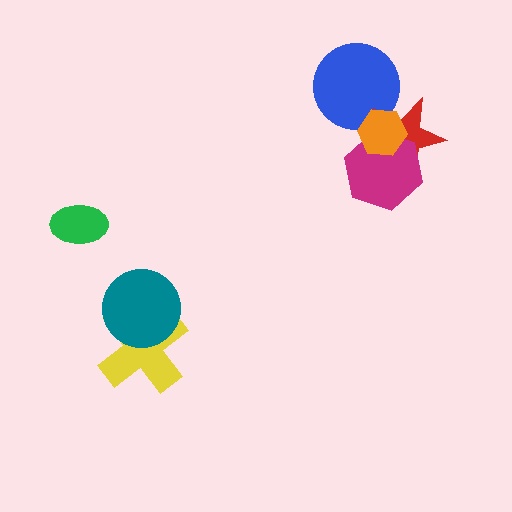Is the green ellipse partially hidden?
No, no other shape covers it.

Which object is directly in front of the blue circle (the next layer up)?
The red star is directly in front of the blue circle.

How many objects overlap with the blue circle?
2 objects overlap with the blue circle.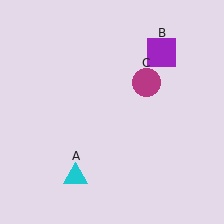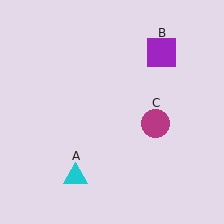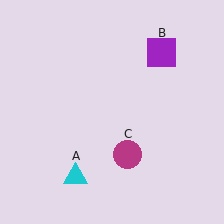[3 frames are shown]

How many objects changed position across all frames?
1 object changed position: magenta circle (object C).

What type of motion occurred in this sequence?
The magenta circle (object C) rotated clockwise around the center of the scene.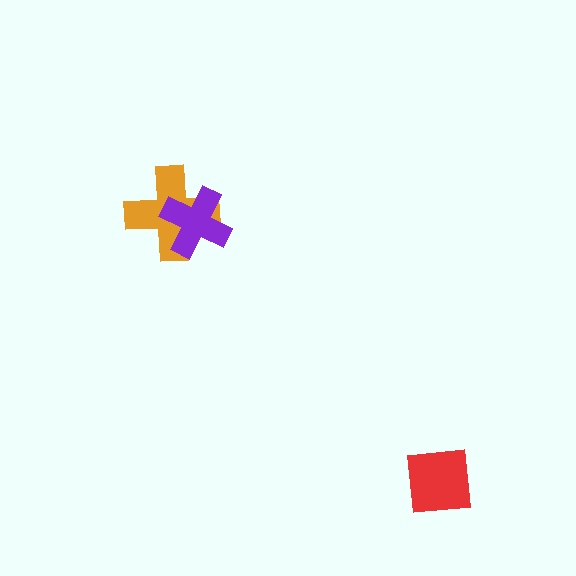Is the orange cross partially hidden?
Yes, it is partially covered by another shape.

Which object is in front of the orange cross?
The purple cross is in front of the orange cross.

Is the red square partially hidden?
No, no other shape covers it.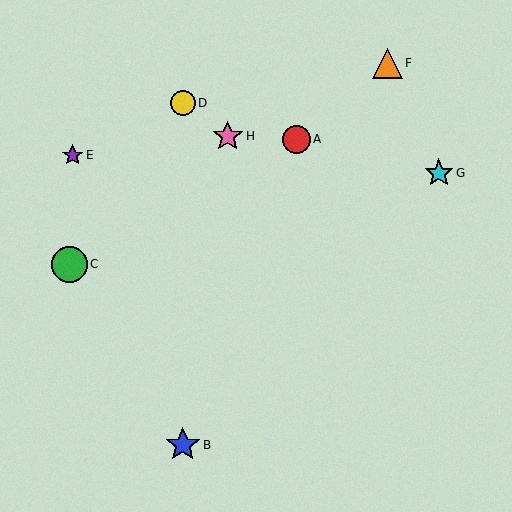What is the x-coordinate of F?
Object F is at x≈387.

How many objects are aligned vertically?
2 objects (B, D) are aligned vertically.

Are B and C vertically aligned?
No, B is at x≈183 and C is at x≈69.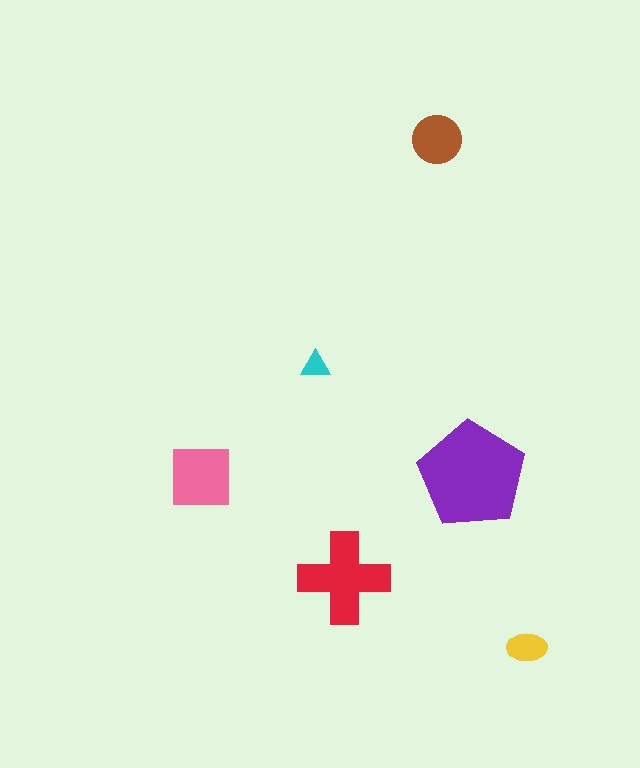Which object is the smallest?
The cyan triangle.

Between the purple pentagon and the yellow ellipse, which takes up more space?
The purple pentagon.